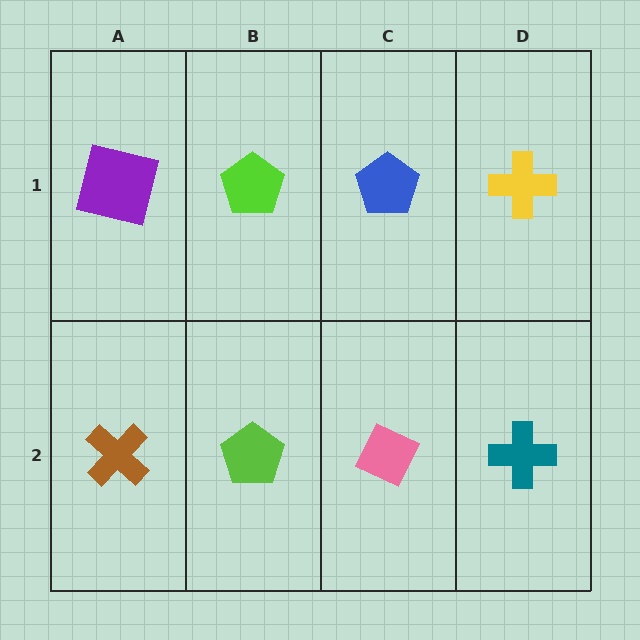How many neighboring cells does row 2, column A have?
2.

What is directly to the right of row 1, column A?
A lime pentagon.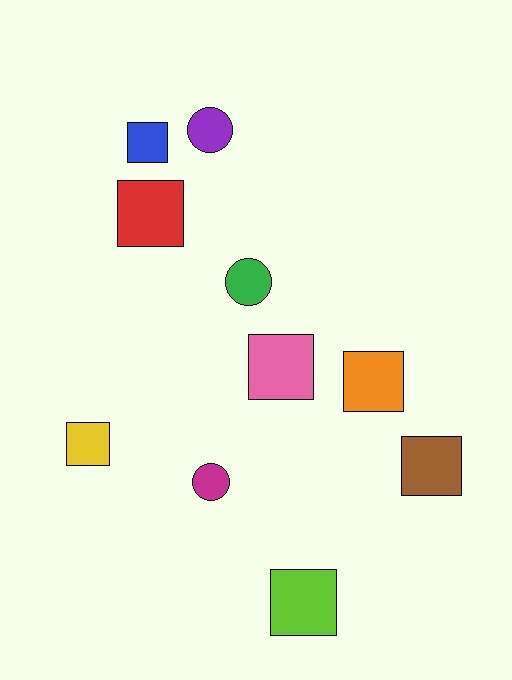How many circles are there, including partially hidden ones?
There are 3 circles.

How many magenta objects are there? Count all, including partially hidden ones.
There is 1 magenta object.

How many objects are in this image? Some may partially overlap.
There are 10 objects.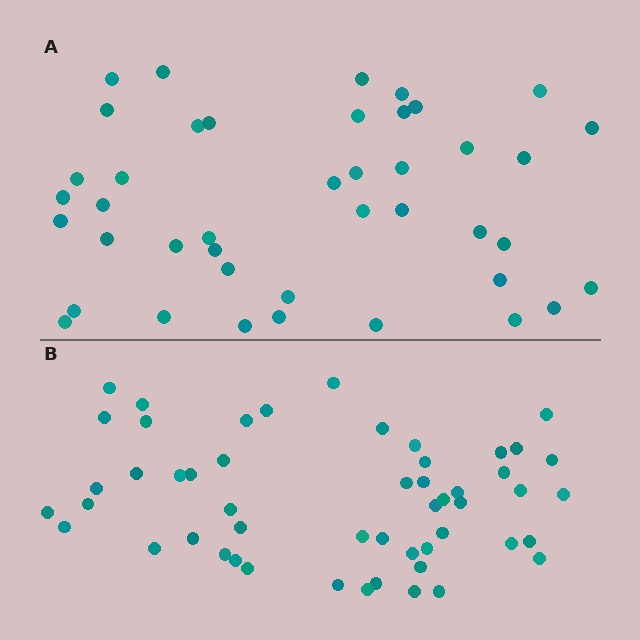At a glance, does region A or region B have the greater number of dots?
Region B (the bottom region) has more dots.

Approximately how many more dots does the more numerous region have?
Region B has roughly 10 or so more dots than region A.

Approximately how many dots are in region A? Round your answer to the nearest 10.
About 40 dots. (The exact count is 42, which rounds to 40.)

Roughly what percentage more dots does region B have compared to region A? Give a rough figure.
About 25% more.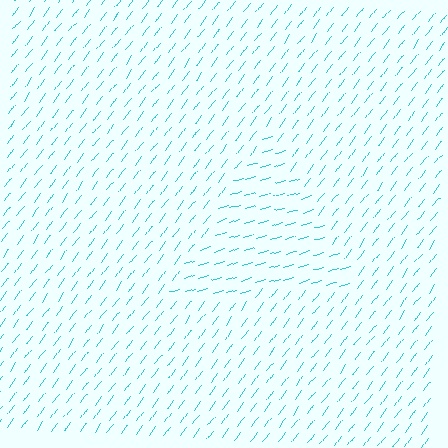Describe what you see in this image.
The image is filled with small cyan line segments. A triangle region in the image has lines oriented differently from the surrounding lines, creating a visible texture boundary.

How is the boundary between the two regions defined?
The boundary is defined purely by a change in line orientation (approximately 37 degrees difference). All lines are the same color and thickness.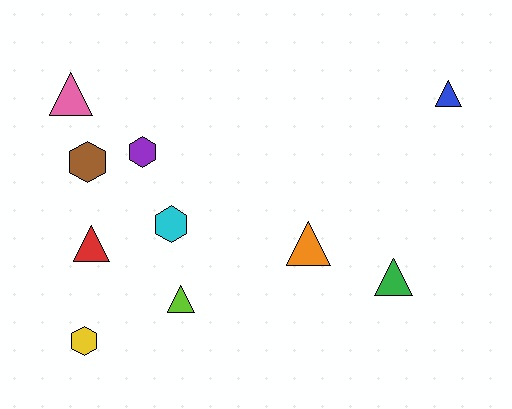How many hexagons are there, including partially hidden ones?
There are 4 hexagons.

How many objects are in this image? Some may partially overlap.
There are 10 objects.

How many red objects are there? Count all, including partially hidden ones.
There is 1 red object.